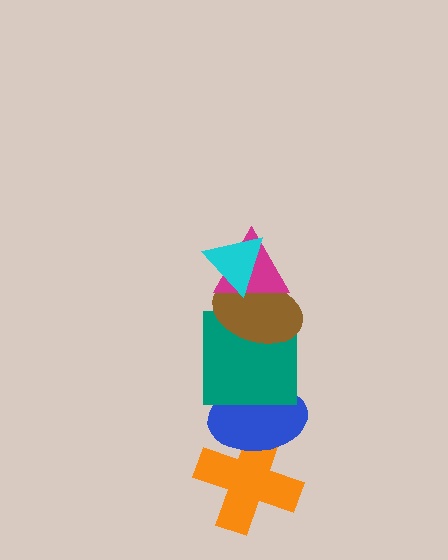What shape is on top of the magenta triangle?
The cyan triangle is on top of the magenta triangle.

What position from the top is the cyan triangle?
The cyan triangle is 1st from the top.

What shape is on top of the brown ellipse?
The magenta triangle is on top of the brown ellipse.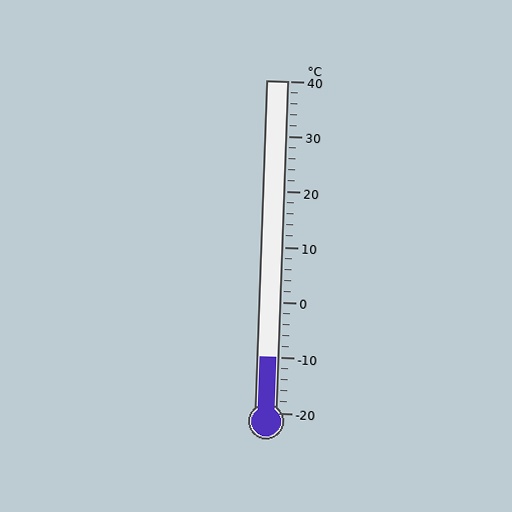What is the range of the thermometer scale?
The thermometer scale ranges from -20°C to 40°C.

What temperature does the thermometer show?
The thermometer shows approximately -10°C.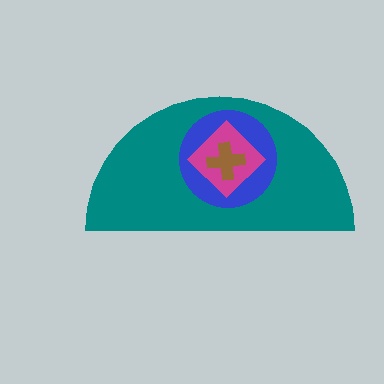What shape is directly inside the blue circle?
The magenta diamond.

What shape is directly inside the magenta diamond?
The brown cross.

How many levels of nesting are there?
4.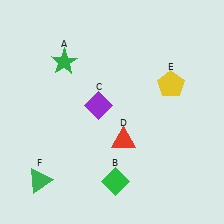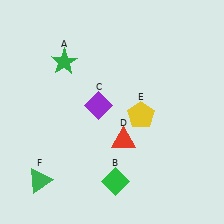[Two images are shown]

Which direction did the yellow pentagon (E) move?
The yellow pentagon (E) moved down.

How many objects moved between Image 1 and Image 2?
1 object moved between the two images.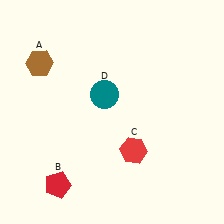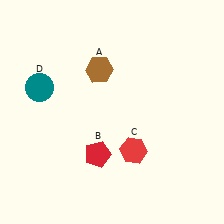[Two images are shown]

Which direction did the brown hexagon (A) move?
The brown hexagon (A) moved right.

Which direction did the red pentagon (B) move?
The red pentagon (B) moved right.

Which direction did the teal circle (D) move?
The teal circle (D) moved left.